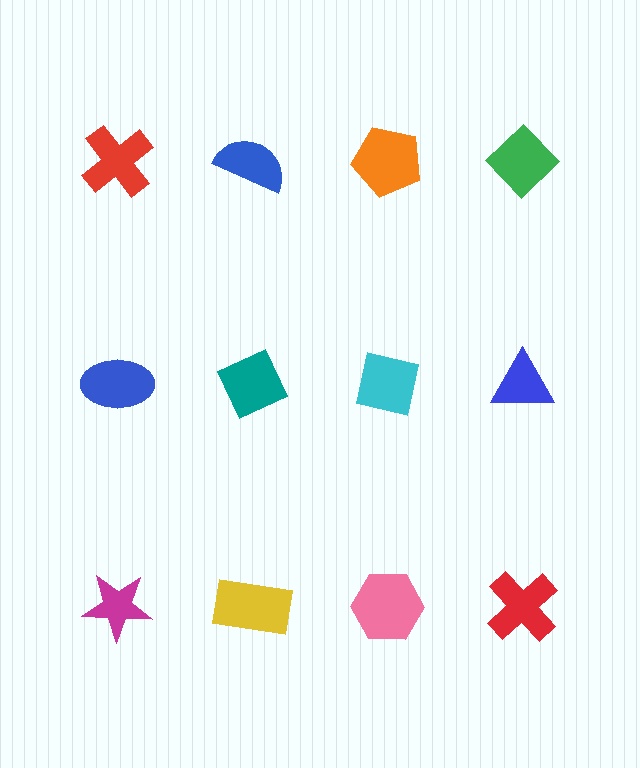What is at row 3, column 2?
A yellow rectangle.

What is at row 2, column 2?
A teal diamond.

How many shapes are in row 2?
4 shapes.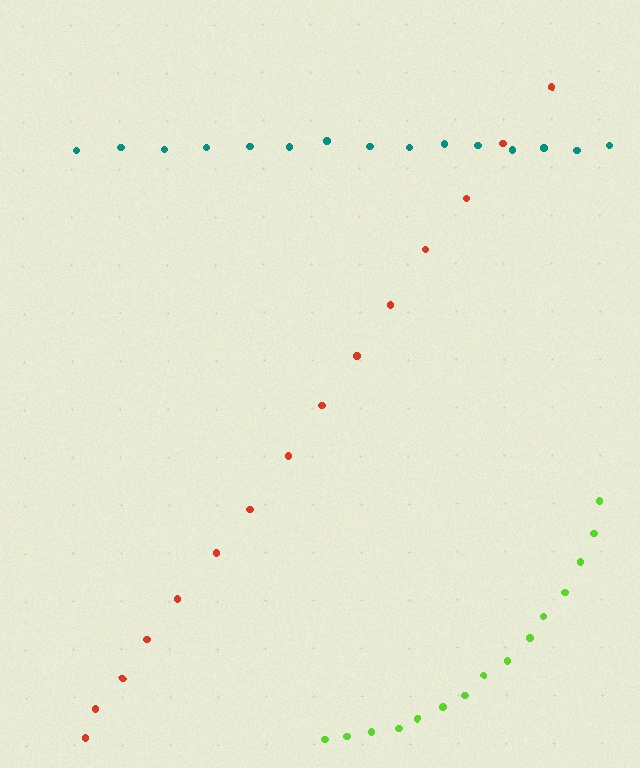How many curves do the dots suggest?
There are 3 distinct paths.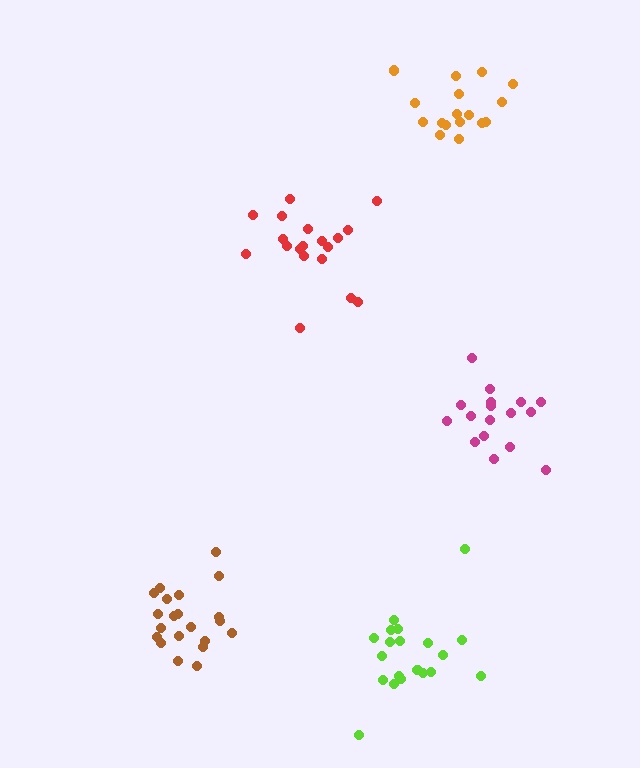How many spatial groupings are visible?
There are 5 spatial groupings.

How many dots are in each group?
Group 1: 17 dots, Group 2: 21 dots, Group 3: 17 dots, Group 4: 20 dots, Group 5: 19 dots (94 total).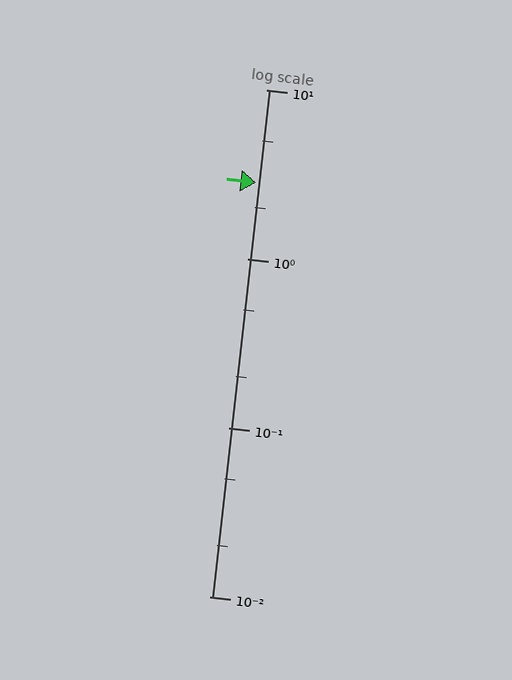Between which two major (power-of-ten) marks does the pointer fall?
The pointer is between 1 and 10.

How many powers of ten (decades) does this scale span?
The scale spans 3 decades, from 0.01 to 10.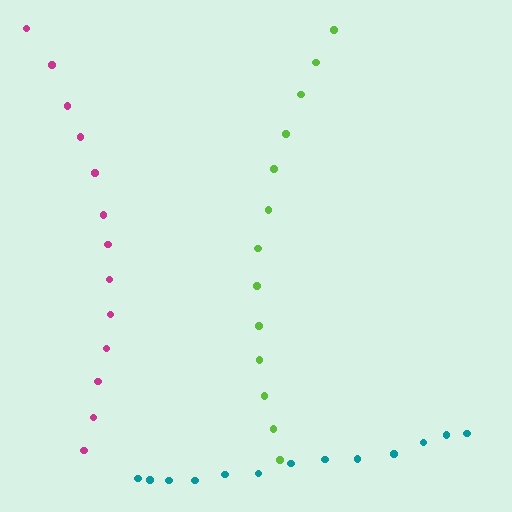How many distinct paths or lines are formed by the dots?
There are 3 distinct paths.